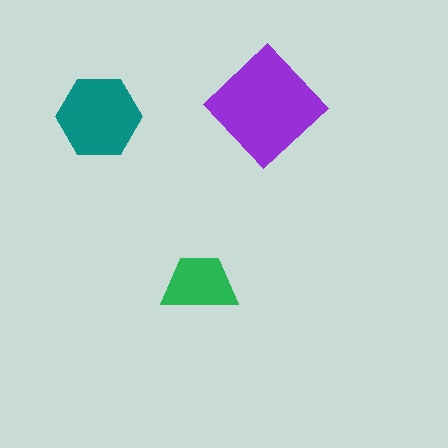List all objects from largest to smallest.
The purple diamond, the teal hexagon, the green trapezoid.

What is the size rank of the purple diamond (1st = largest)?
1st.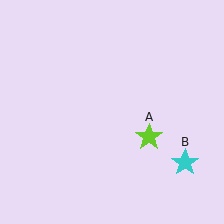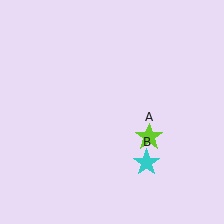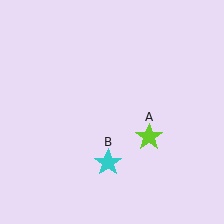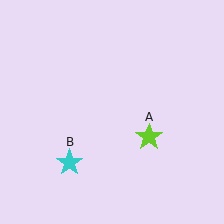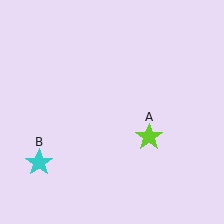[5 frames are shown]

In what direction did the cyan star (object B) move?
The cyan star (object B) moved left.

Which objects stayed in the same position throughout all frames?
Lime star (object A) remained stationary.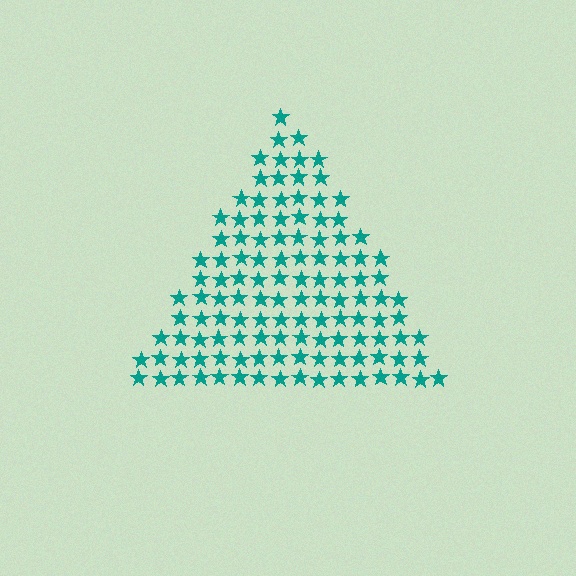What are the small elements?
The small elements are stars.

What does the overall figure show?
The overall figure shows a triangle.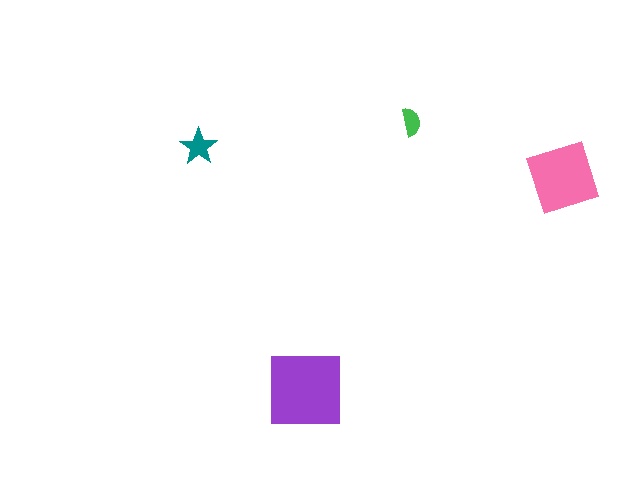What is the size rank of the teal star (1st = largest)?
3rd.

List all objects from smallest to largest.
The green semicircle, the teal star, the pink diamond, the purple square.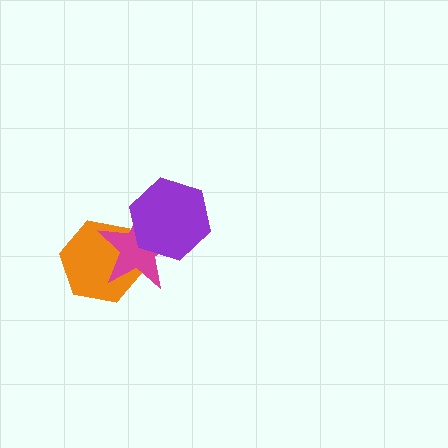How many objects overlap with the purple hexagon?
1 object overlaps with the purple hexagon.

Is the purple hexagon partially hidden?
No, no other shape covers it.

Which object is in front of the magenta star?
The purple hexagon is in front of the magenta star.